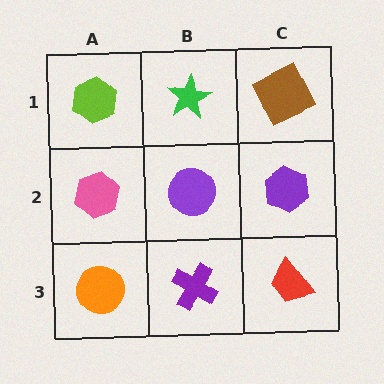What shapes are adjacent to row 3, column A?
A pink hexagon (row 2, column A), a purple cross (row 3, column B).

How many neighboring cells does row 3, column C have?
2.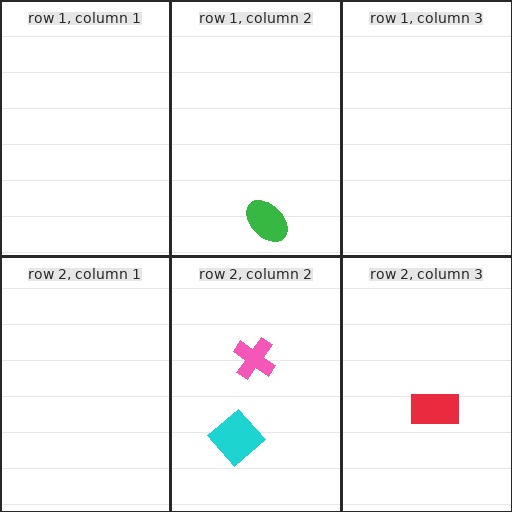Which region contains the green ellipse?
The row 1, column 2 region.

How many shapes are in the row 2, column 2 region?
2.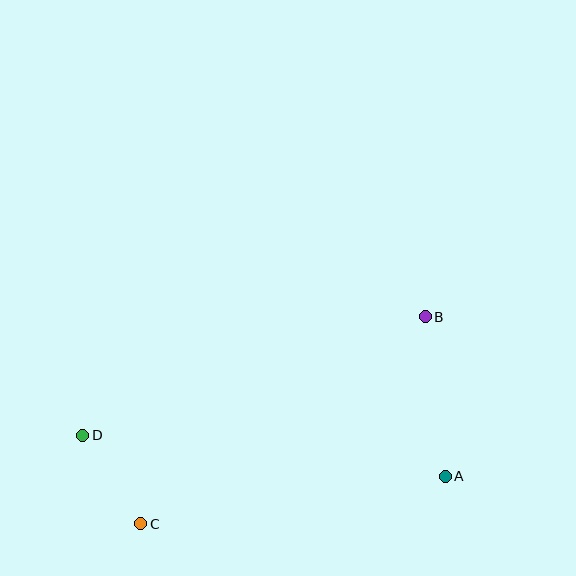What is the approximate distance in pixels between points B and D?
The distance between B and D is approximately 363 pixels.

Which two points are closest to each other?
Points C and D are closest to each other.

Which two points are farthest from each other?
Points A and D are farthest from each other.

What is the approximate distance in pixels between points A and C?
The distance between A and C is approximately 308 pixels.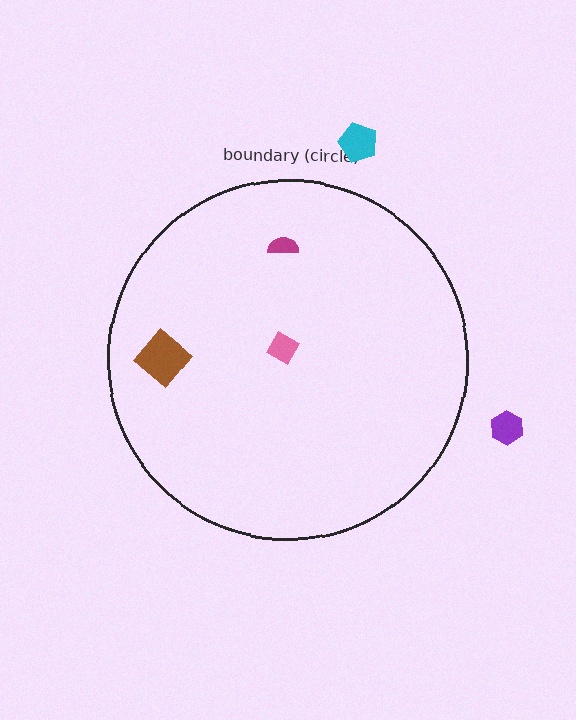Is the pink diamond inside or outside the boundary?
Inside.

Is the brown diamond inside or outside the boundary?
Inside.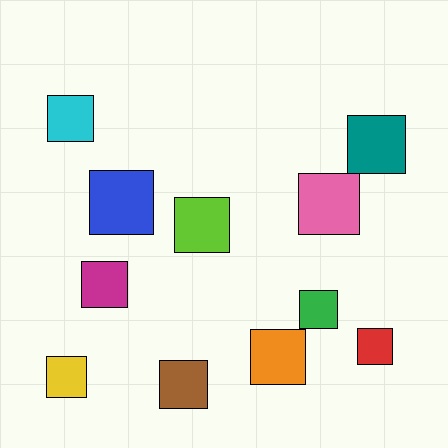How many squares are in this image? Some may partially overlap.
There are 11 squares.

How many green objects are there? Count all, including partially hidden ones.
There is 1 green object.